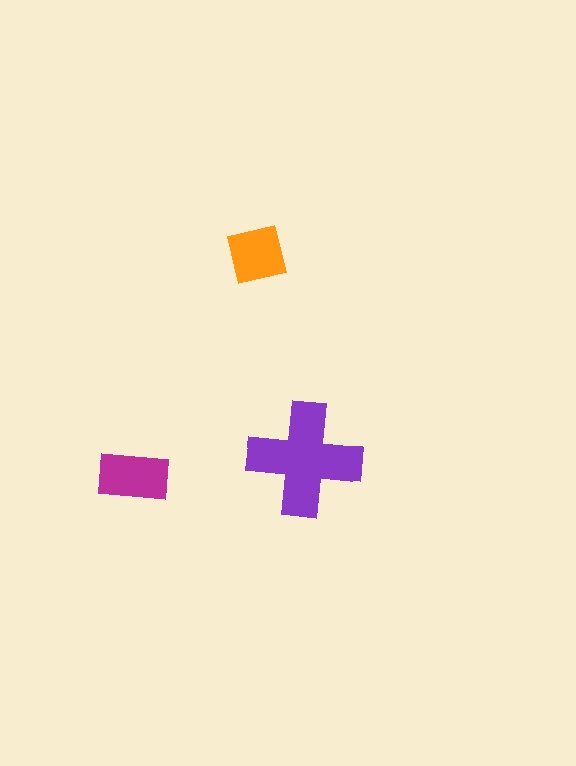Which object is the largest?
The purple cross.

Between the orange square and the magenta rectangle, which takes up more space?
The magenta rectangle.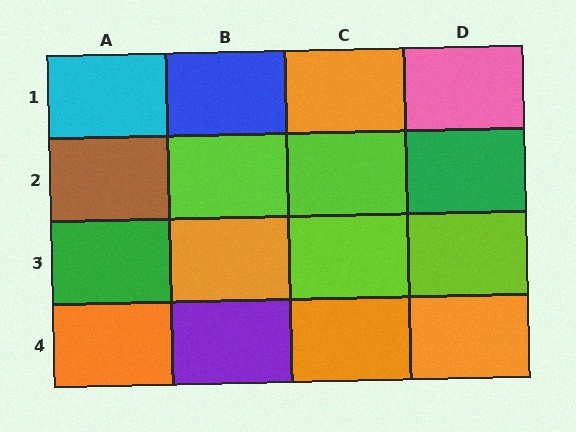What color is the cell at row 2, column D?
Green.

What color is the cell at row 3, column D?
Lime.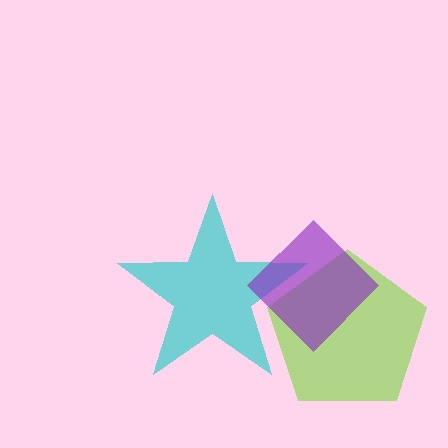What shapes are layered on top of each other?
The layered shapes are: a lime pentagon, a cyan star, a purple diamond.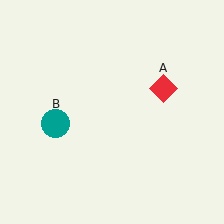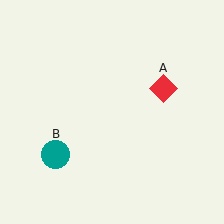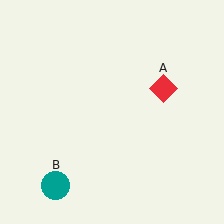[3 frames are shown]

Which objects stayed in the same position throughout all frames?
Red diamond (object A) remained stationary.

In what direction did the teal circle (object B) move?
The teal circle (object B) moved down.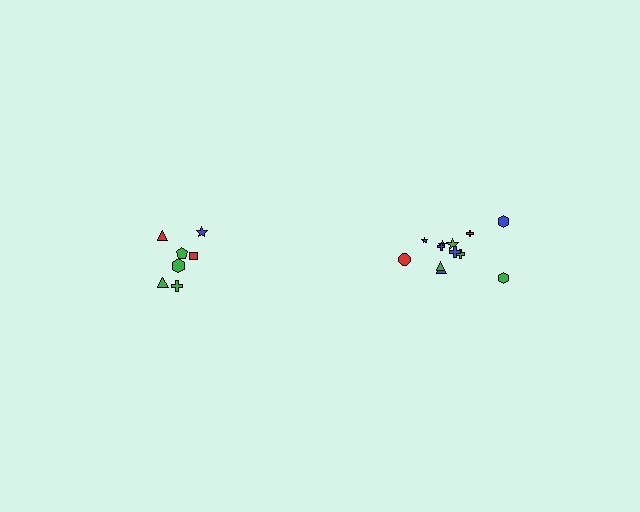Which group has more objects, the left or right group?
The right group.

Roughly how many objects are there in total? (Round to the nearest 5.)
Roughly 20 objects in total.